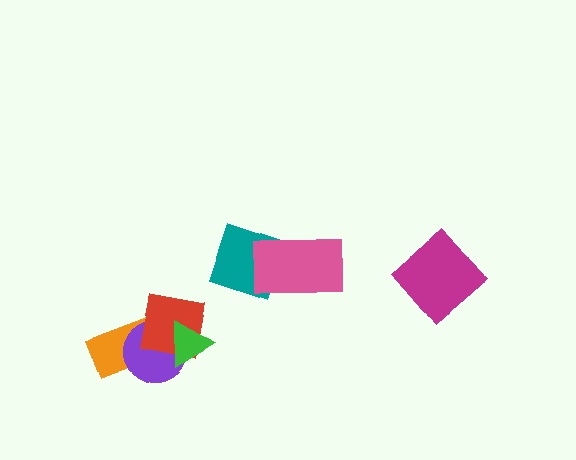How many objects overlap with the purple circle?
3 objects overlap with the purple circle.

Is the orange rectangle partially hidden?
Yes, it is partially covered by another shape.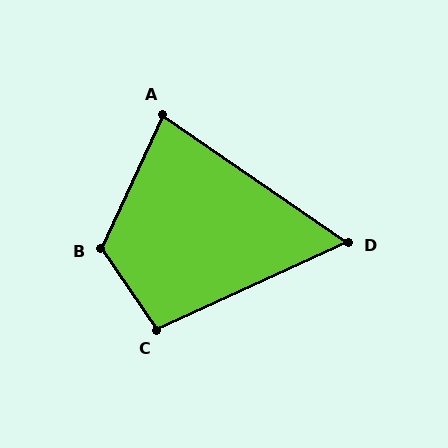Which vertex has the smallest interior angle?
D, at approximately 59 degrees.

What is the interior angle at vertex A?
Approximately 80 degrees (acute).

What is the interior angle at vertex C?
Approximately 100 degrees (obtuse).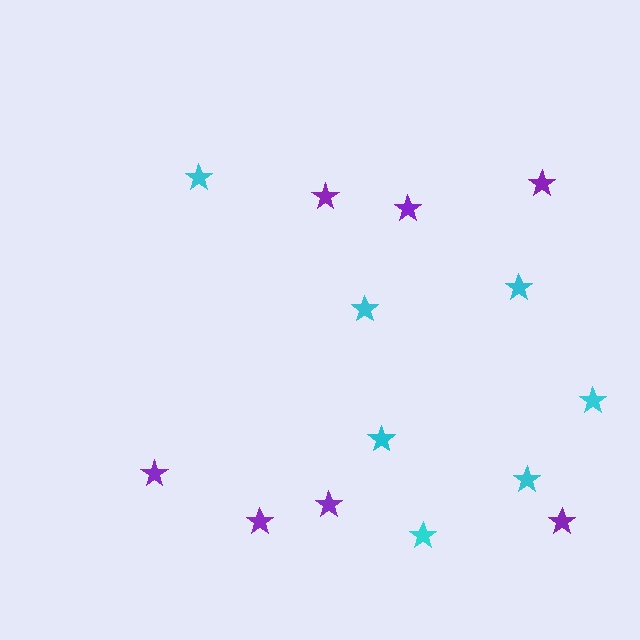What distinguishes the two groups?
There are 2 groups: one group of cyan stars (7) and one group of purple stars (7).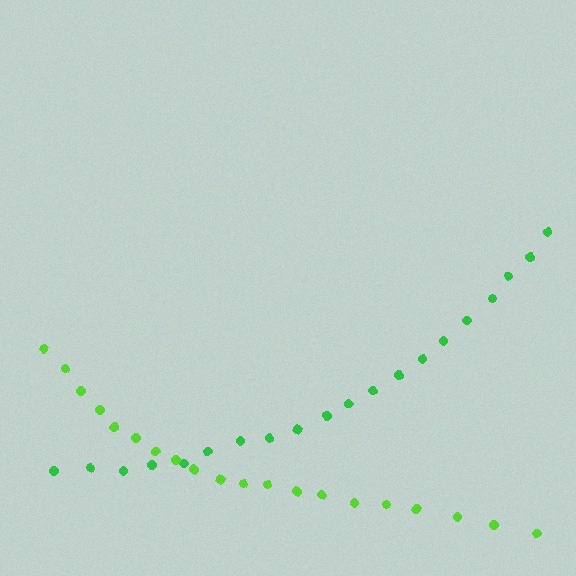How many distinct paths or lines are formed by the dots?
There are 2 distinct paths.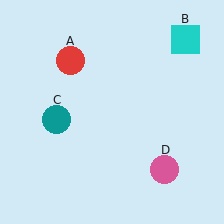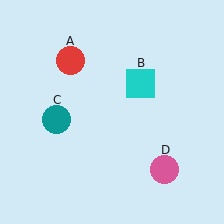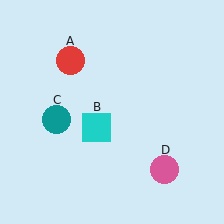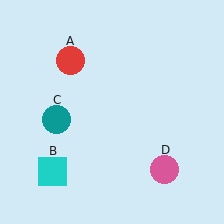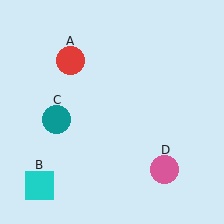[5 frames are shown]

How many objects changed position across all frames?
1 object changed position: cyan square (object B).